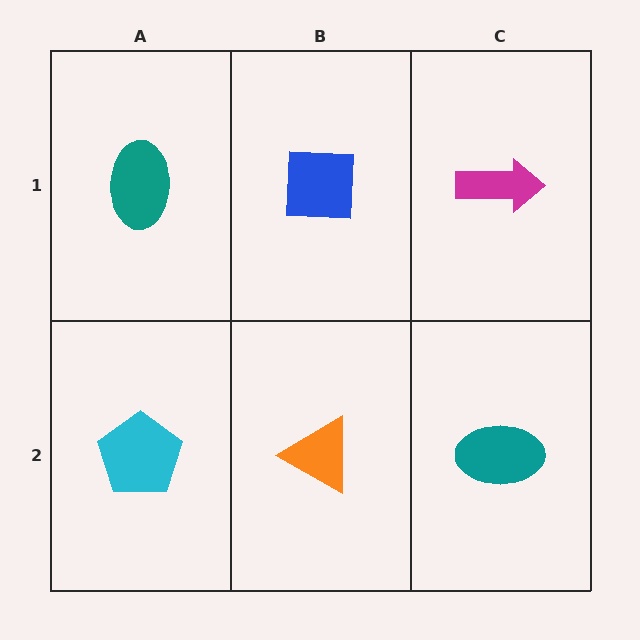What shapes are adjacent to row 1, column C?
A teal ellipse (row 2, column C), a blue square (row 1, column B).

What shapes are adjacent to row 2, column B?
A blue square (row 1, column B), a cyan pentagon (row 2, column A), a teal ellipse (row 2, column C).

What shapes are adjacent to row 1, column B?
An orange triangle (row 2, column B), a teal ellipse (row 1, column A), a magenta arrow (row 1, column C).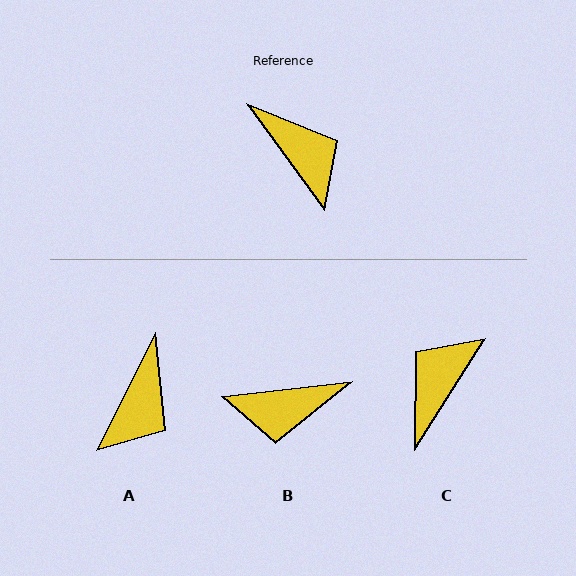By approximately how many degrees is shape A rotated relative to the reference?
Approximately 63 degrees clockwise.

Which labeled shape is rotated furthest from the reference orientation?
B, about 120 degrees away.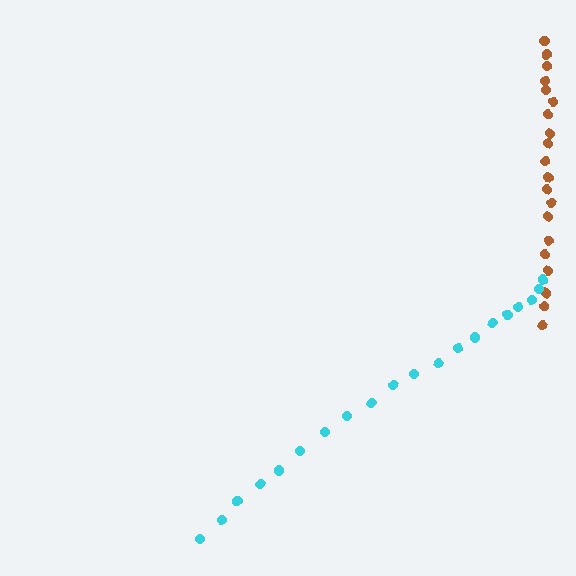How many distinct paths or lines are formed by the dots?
There are 2 distinct paths.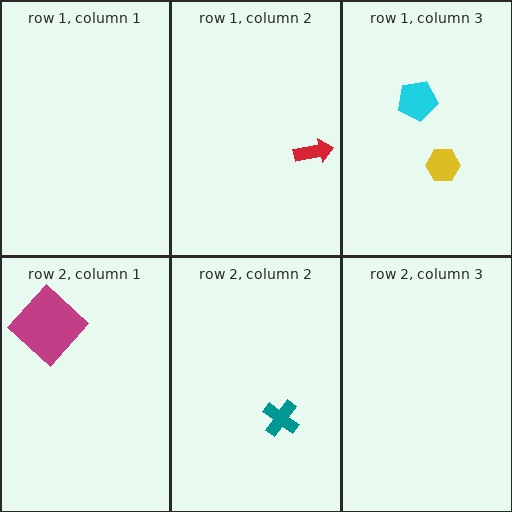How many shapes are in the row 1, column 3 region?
2.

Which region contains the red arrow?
The row 1, column 2 region.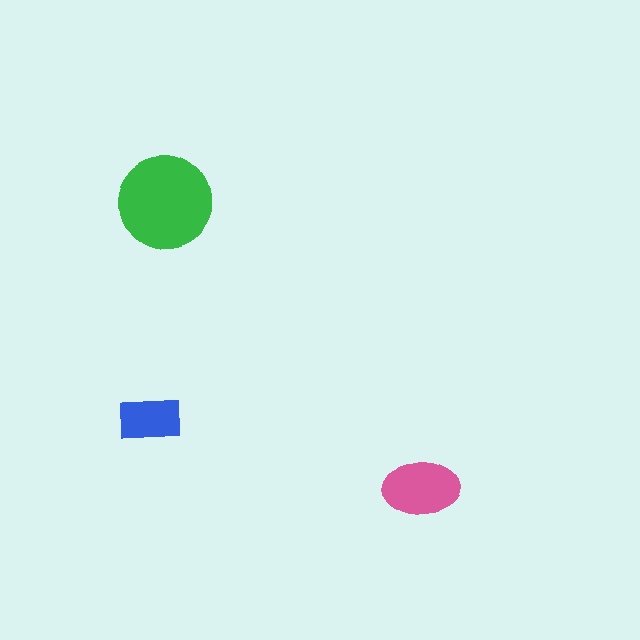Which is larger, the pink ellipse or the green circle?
The green circle.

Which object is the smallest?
The blue rectangle.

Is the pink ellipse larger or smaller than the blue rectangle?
Larger.